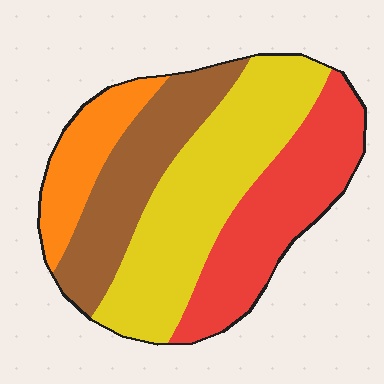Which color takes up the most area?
Yellow, at roughly 35%.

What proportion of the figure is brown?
Brown takes up between a sixth and a third of the figure.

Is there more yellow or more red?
Yellow.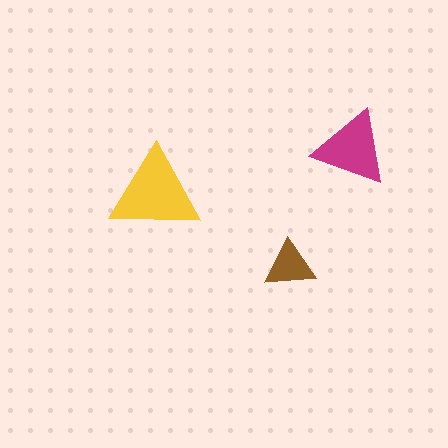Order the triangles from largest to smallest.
the yellow one, the magenta one, the brown one.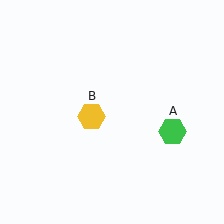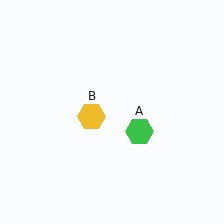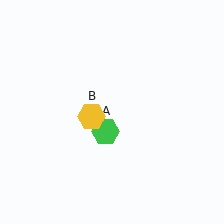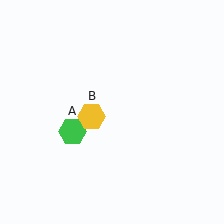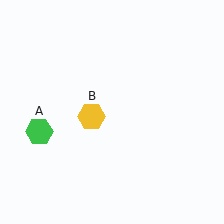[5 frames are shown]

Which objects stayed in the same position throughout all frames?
Yellow hexagon (object B) remained stationary.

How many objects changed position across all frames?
1 object changed position: green hexagon (object A).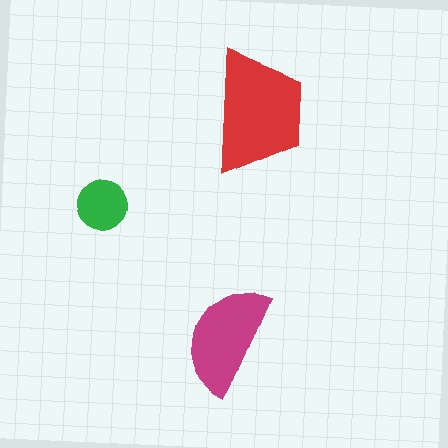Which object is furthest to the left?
The green circle is leftmost.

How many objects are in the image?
There are 3 objects in the image.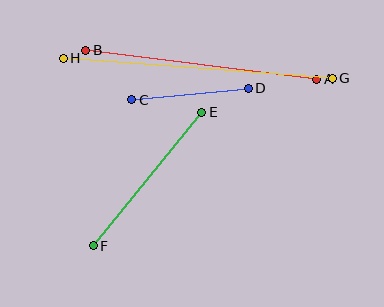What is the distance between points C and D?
The distance is approximately 117 pixels.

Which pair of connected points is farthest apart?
Points G and H are farthest apart.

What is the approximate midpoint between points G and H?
The midpoint is at approximately (198, 68) pixels.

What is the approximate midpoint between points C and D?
The midpoint is at approximately (190, 94) pixels.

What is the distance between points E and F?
The distance is approximately 172 pixels.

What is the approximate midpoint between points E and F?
The midpoint is at approximately (148, 179) pixels.